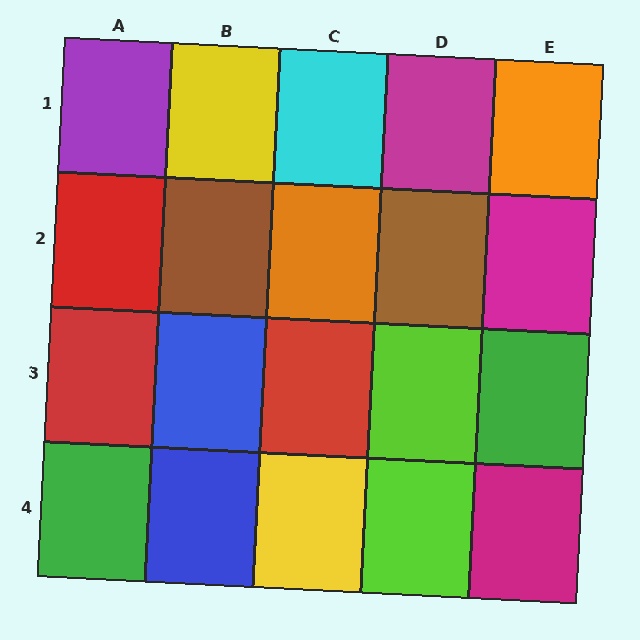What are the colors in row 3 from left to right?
Red, blue, red, lime, green.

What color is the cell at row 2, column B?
Brown.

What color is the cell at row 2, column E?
Magenta.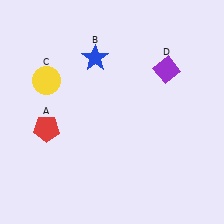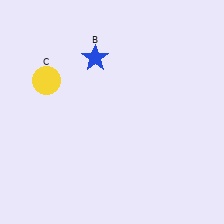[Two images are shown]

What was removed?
The red pentagon (A), the purple diamond (D) were removed in Image 2.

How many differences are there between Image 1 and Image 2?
There are 2 differences between the two images.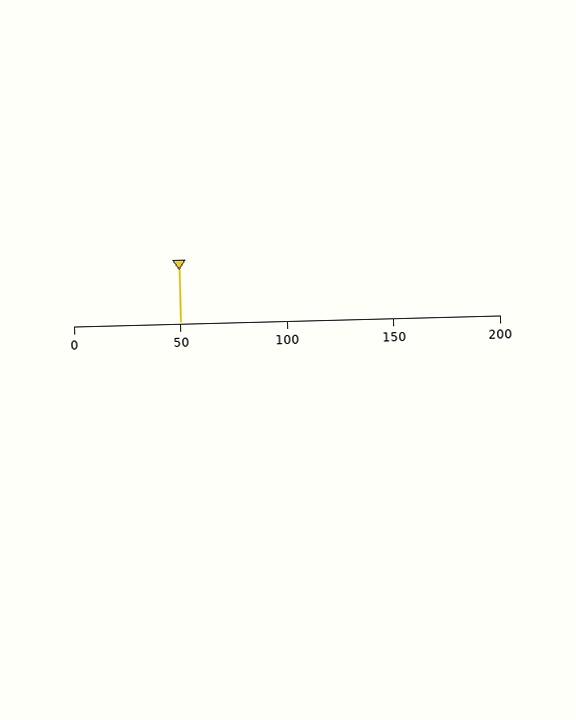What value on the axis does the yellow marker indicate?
The marker indicates approximately 50.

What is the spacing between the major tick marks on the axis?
The major ticks are spaced 50 apart.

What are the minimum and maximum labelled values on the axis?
The axis runs from 0 to 200.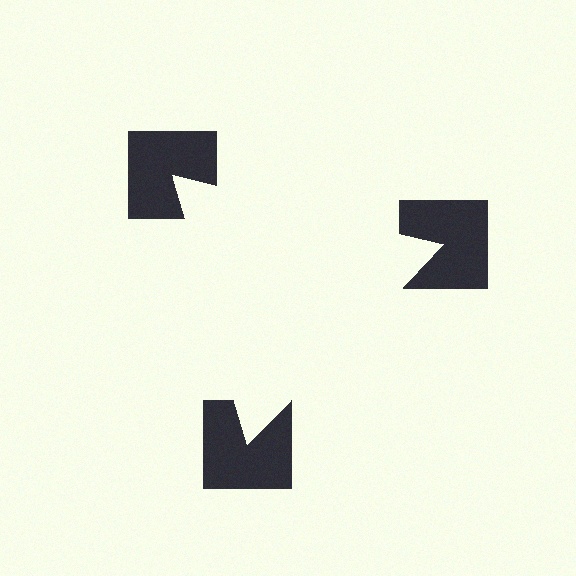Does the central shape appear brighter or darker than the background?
It typically appears slightly brighter than the background, even though no actual brightness change is drawn.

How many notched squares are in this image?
There are 3 — one at each vertex of the illusory triangle.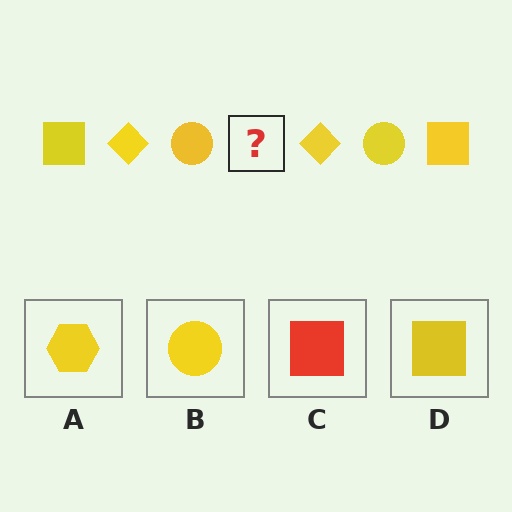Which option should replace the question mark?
Option D.